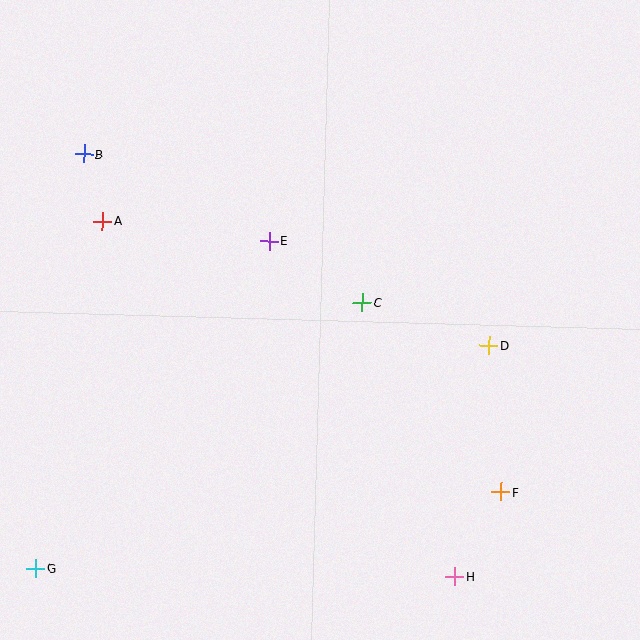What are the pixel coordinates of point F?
Point F is at (501, 492).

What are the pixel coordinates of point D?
Point D is at (489, 346).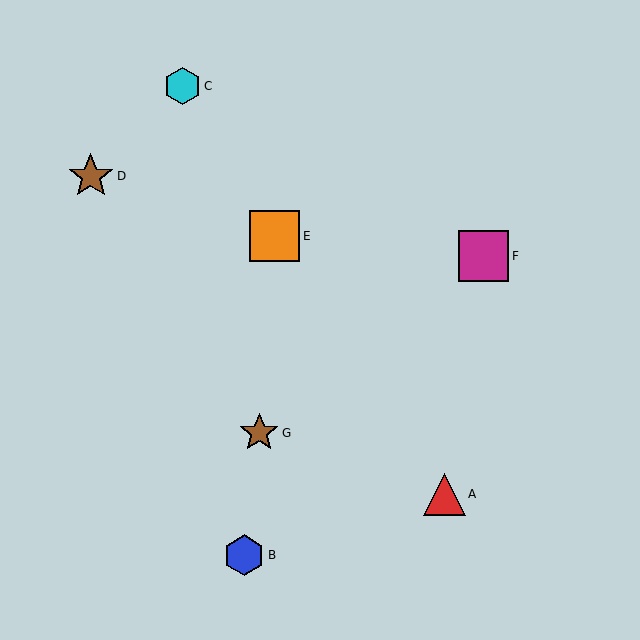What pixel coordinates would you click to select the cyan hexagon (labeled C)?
Click at (182, 86) to select the cyan hexagon C.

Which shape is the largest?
The magenta square (labeled F) is the largest.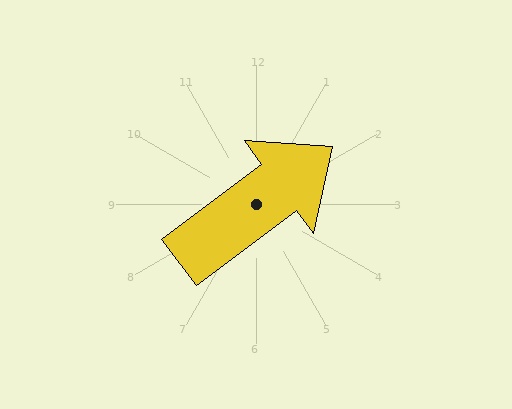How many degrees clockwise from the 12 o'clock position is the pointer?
Approximately 53 degrees.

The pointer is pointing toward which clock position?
Roughly 2 o'clock.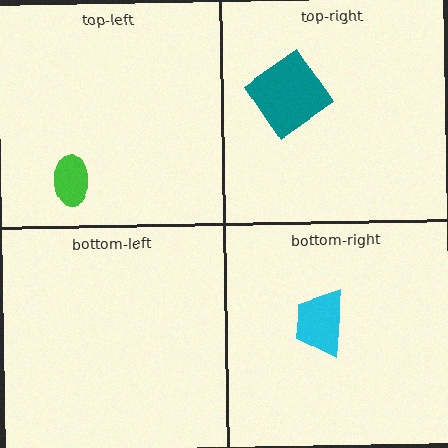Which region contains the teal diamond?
The top-right region.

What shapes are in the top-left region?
The green ellipse.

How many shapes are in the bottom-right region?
1.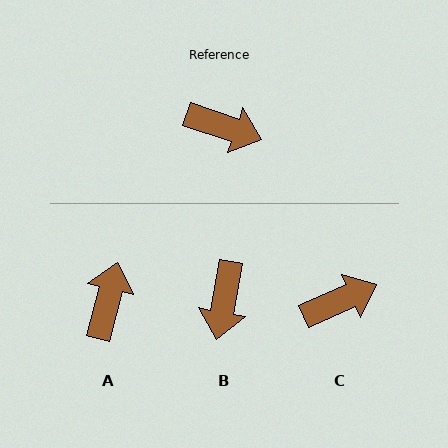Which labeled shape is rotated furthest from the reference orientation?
A, about 94 degrees away.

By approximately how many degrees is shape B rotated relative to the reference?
Approximately 82 degrees clockwise.